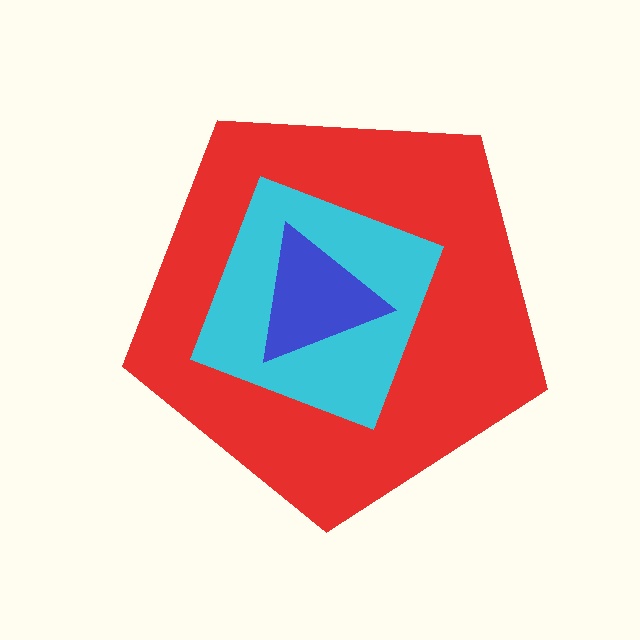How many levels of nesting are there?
3.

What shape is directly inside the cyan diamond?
The blue triangle.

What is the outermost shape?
The red pentagon.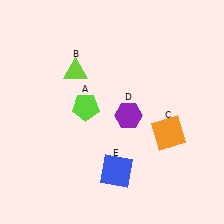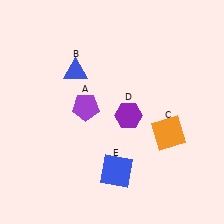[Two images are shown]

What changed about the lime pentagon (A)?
In Image 1, A is lime. In Image 2, it changed to purple.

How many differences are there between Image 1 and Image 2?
There are 2 differences between the two images.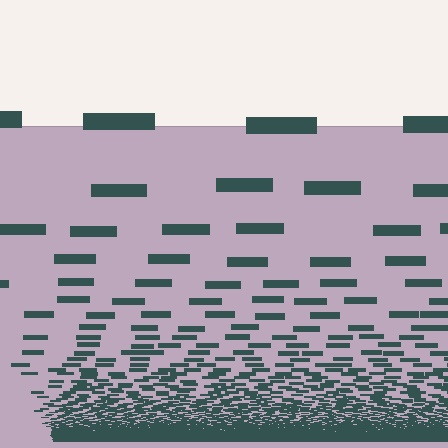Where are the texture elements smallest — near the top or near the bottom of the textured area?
Near the bottom.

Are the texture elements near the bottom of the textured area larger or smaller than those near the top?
Smaller. The gradient is inverted — elements near the bottom are smaller and denser.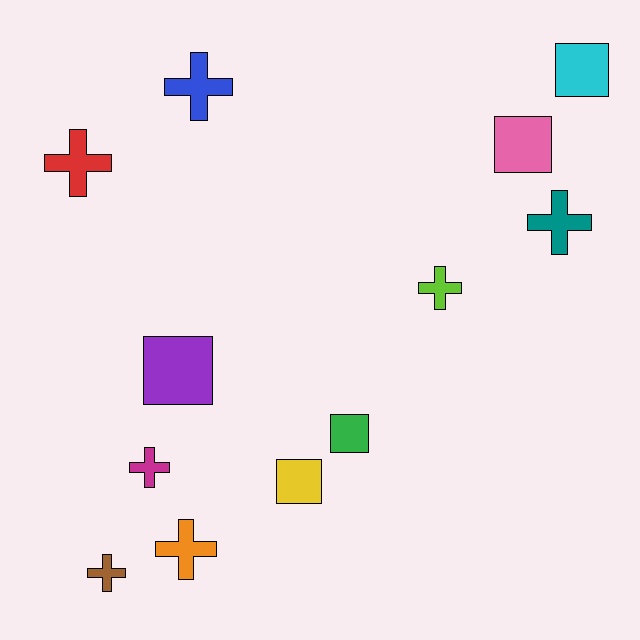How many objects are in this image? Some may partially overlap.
There are 12 objects.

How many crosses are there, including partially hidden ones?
There are 7 crosses.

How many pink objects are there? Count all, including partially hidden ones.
There is 1 pink object.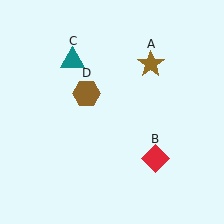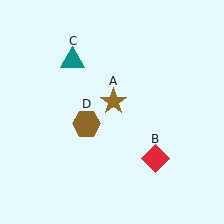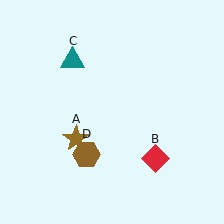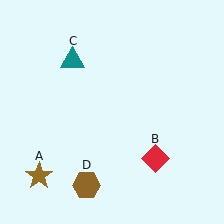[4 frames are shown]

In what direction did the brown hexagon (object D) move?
The brown hexagon (object D) moved down.